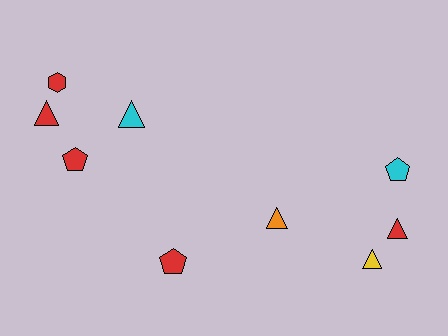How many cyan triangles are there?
There is 1 cyan triangle.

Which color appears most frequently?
Red, with 5 objects.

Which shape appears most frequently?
Triangle, with 5 objects.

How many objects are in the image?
There are 9 objects.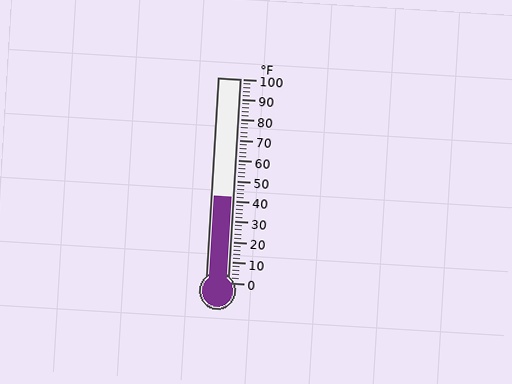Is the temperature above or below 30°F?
The temperature is above 30°F.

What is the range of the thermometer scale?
The thermometer scale ranges from 0°F to 100°F.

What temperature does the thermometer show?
The thermometer shows approximately 42°F.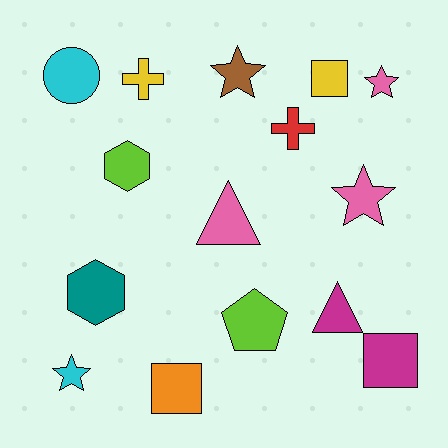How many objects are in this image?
There are 15 objects.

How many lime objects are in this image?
There are 2 lime objects.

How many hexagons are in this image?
There are 2 hexagons.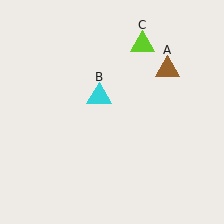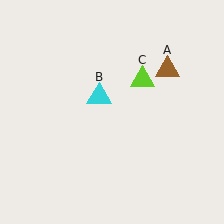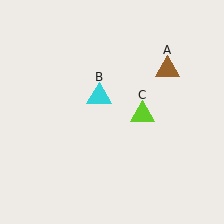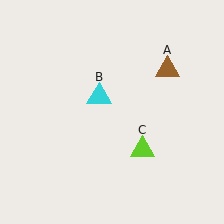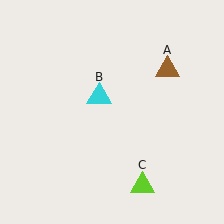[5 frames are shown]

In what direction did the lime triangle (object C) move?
The lime triangle (object C) moved down.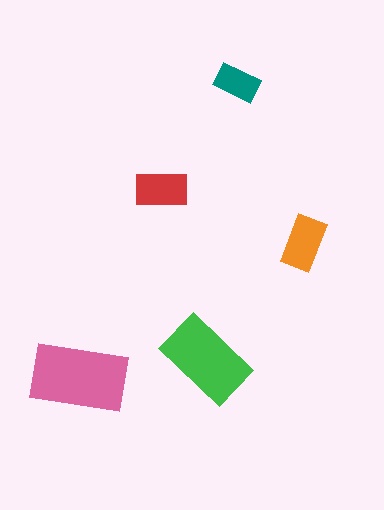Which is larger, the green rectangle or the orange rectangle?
The green one.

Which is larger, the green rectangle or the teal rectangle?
The green one.